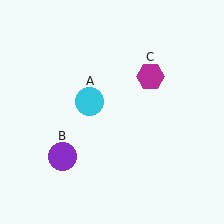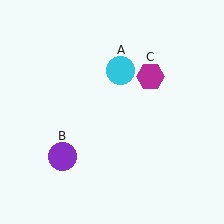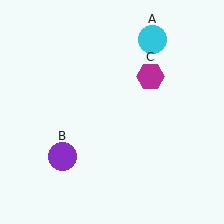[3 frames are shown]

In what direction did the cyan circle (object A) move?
The cyan circle (object A) moved up and to the right.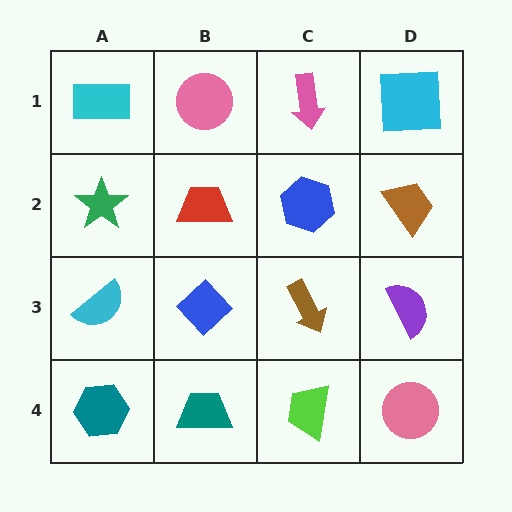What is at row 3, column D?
A purple semicircle.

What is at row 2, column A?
A green star.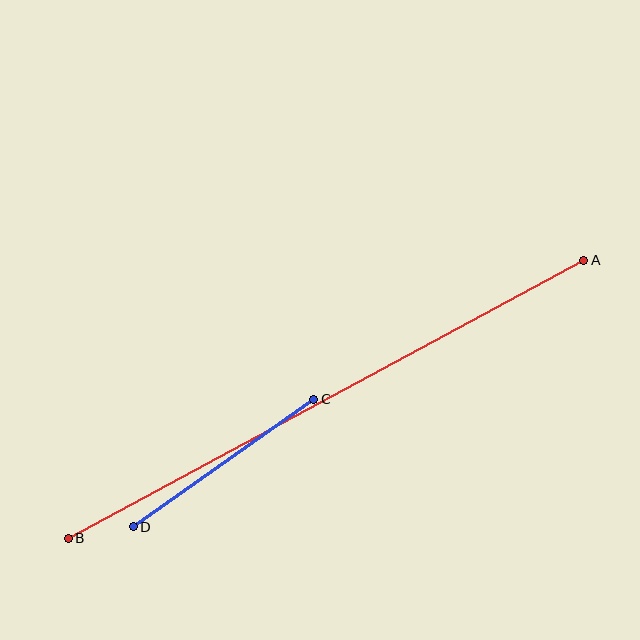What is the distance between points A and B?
The distance is approximately 585 pixels.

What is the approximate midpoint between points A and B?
The midpoint is at approximately (326, 399) pixels.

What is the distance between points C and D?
The distance is approximately 221 pixels.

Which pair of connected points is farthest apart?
Points A and B are farthest apart.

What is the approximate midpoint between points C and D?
The midpoint is at approximately (223, 463) pixels.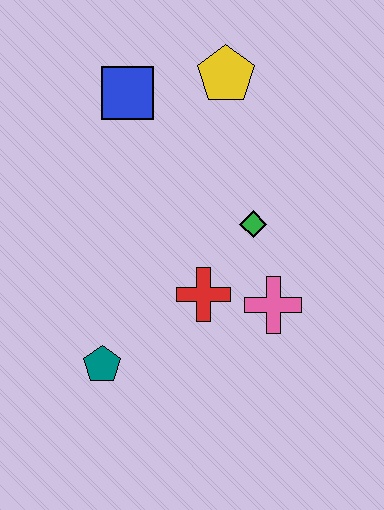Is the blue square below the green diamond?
No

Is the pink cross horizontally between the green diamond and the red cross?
No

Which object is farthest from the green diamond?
The teal pentagon is farthest from the green diamond.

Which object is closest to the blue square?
The yellow pentagon is closest to the blue square.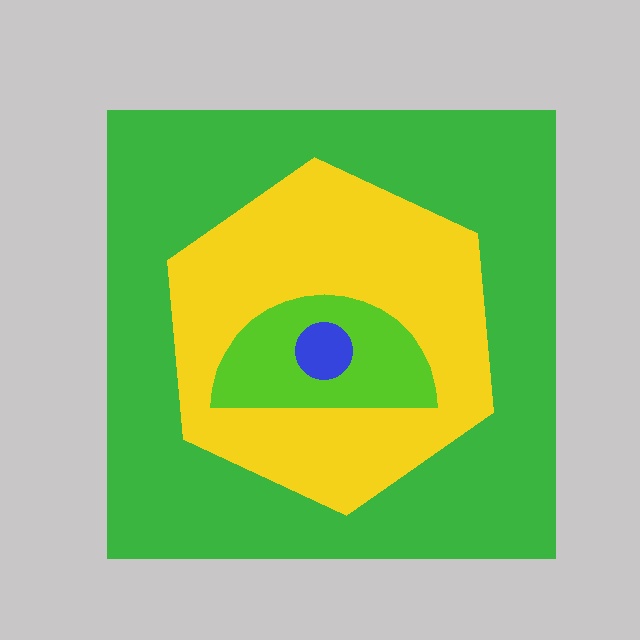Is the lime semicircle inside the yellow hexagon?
Yes.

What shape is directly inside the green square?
The yellow hexagon.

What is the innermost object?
The blue circle.